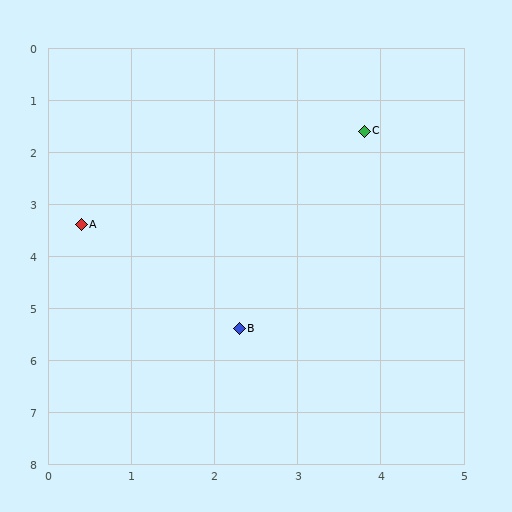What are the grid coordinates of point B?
Point B is at approximately (2.3, 5.4).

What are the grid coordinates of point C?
Point C is at approximately (3.8, 1.6).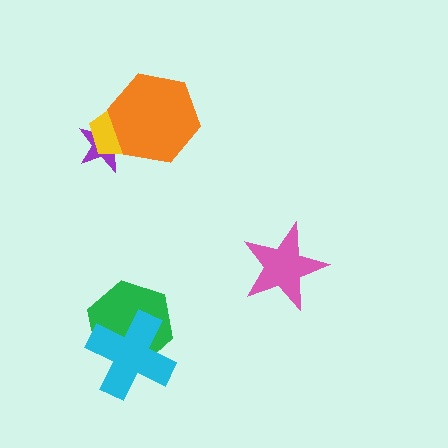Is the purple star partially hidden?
Yes, it is partially covered by another shape.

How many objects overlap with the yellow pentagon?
2 objects overlap with the yellow pentagon.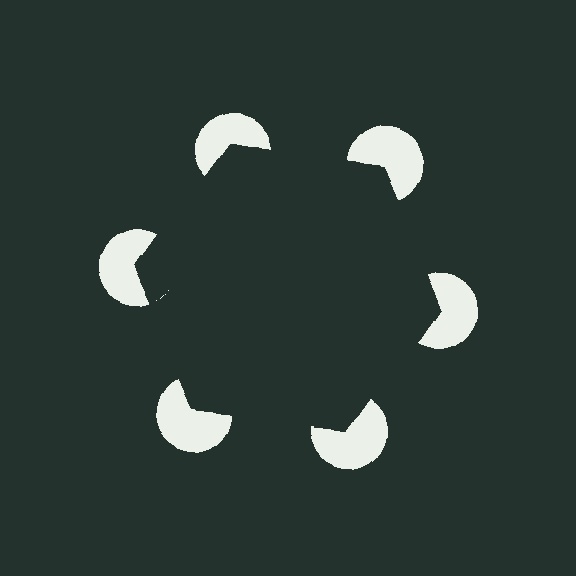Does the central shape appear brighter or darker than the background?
It typically appears slightly darker than the background, even though no actual brightness change is drawn.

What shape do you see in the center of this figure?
An illusory hexagon — its edges are inferred from the aligned wedge cuts in the pac-man discs, not physically drawn.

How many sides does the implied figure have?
6 sides.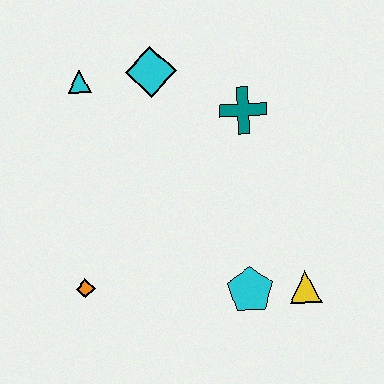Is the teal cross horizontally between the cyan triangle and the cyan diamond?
No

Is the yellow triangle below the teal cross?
Yes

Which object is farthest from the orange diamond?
The teal cross is farthest from the orange diamond.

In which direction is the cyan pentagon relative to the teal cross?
The cyan pentagon is below the teal cross.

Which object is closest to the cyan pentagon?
The yellow triangle is closest to the cyan pentagon.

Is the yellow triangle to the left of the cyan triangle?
No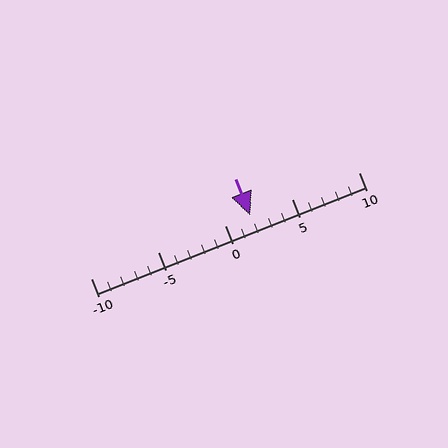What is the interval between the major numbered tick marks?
The major tick marks are spaced 5 units apart.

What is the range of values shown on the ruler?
The ruler shows values from -10 to 10.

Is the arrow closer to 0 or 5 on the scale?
The arrow is closer to 0.